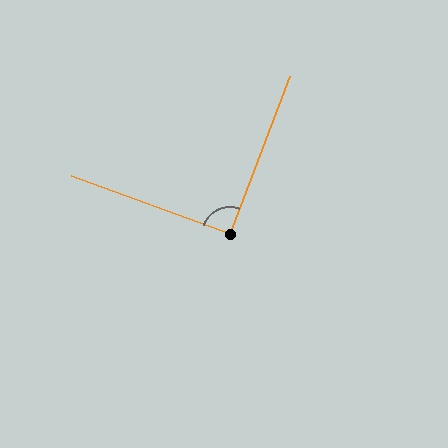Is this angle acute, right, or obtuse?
It is approximately a right angle.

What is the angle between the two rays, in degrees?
Approximately 91 degrees.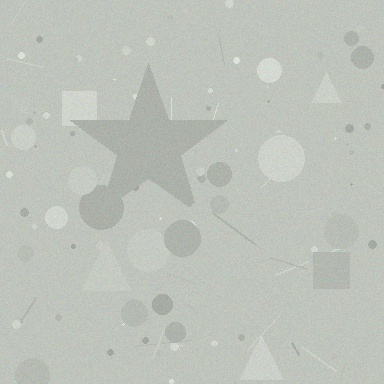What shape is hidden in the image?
A star is hidden in the image.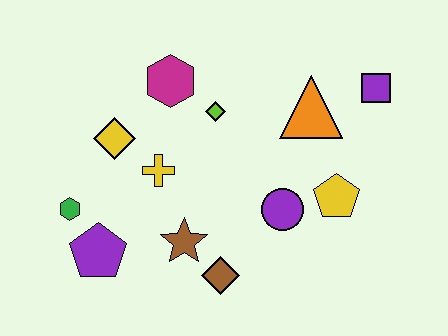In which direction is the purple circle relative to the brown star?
The purple circle is to the right of the brown star.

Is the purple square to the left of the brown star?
No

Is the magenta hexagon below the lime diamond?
No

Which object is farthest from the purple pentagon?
The purple square is farthest from the purple pentagon.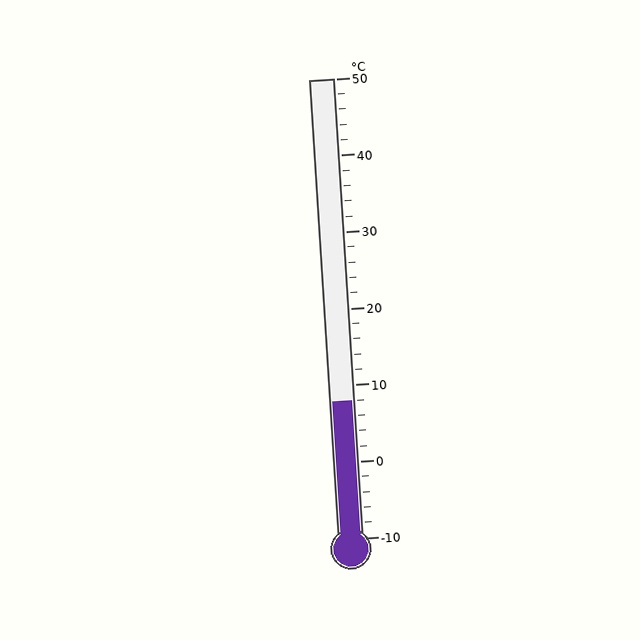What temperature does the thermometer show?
The thermometer shows approximately 8°C.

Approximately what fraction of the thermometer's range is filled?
The thermometer is filled to approximately 30% of its range.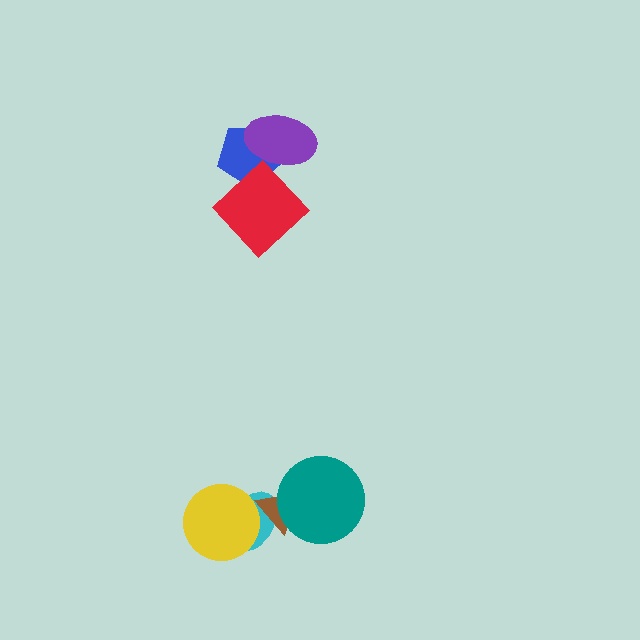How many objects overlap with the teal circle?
1 object overlaps with the teal circle.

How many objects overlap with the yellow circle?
1 object overlaps with the yellow circle.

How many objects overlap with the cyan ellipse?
2 objects overlap with the cyan ellipse.